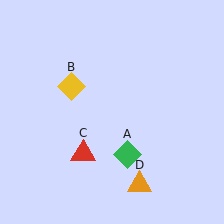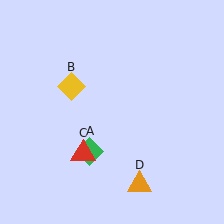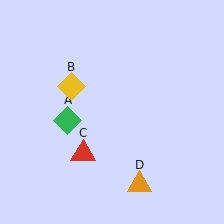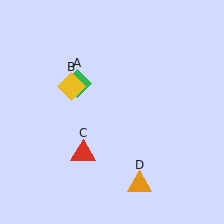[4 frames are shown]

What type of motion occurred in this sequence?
The green diamond (object A) rotated clockwise around the center of the scene.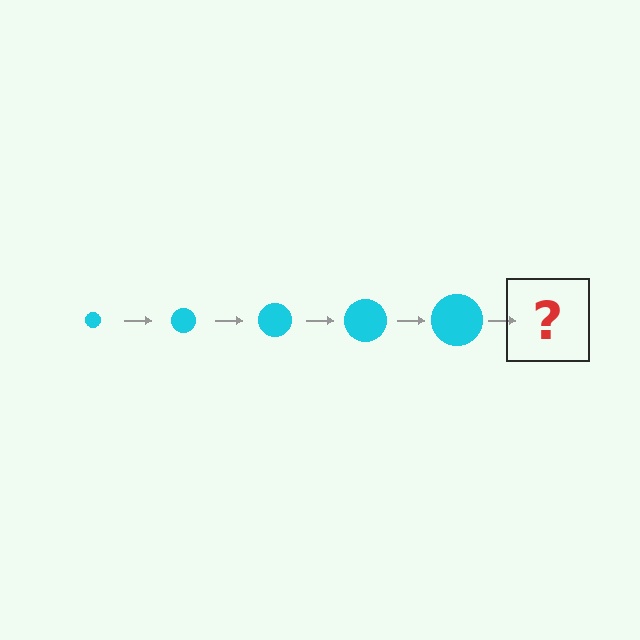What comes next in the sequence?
The next element should be a cyan circle, larger than the previous one.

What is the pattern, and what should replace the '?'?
The pattern is that the circle gets progressively larger each step. The '?' should be a cyan circle, larger than the previous one.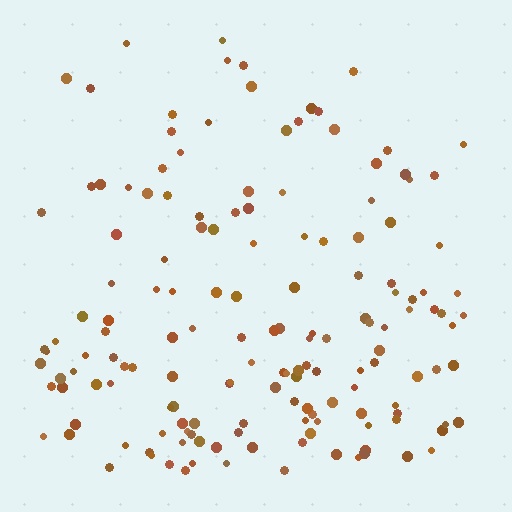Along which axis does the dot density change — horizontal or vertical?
Vertical.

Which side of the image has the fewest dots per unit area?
The top.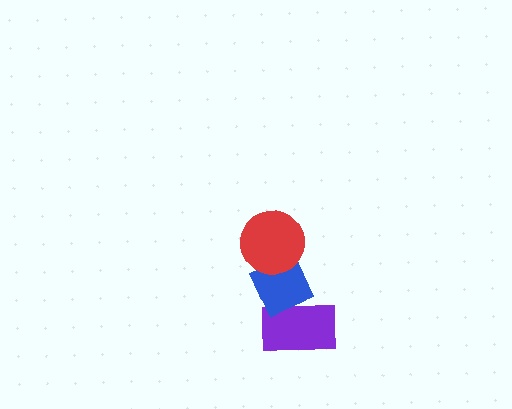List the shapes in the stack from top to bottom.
From top to bottom: the red circle, the blue diamond, the purple rectangle.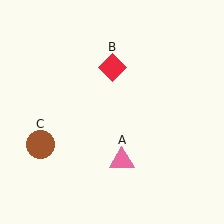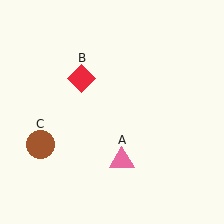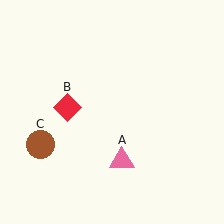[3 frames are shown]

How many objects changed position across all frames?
1 object changed position: red diamond (object B).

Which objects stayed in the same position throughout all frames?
Pink triangle (object A) and brown circle (object C) remained stationary.